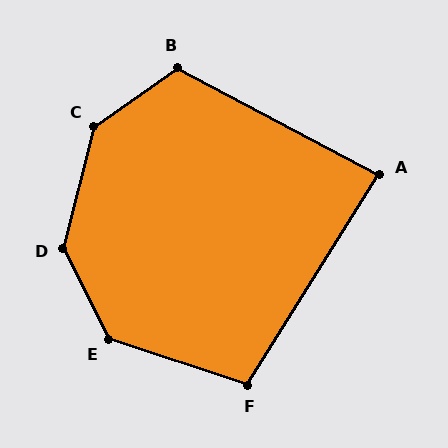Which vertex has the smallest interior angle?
A, at approximately 86 degrees.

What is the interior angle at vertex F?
Approximately 104 degrees (obtuse).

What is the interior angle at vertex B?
Approximately 117 degrees (obtuse).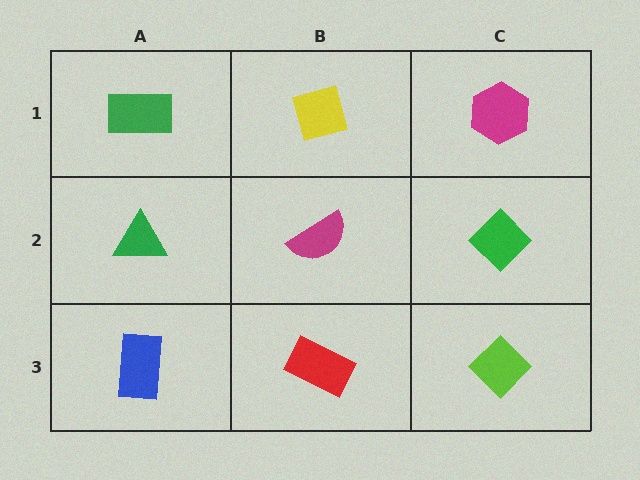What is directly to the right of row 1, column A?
A yellow diamond.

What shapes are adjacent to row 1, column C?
A green diamond (row 2, column C), a yellow diamond (row 1, column B).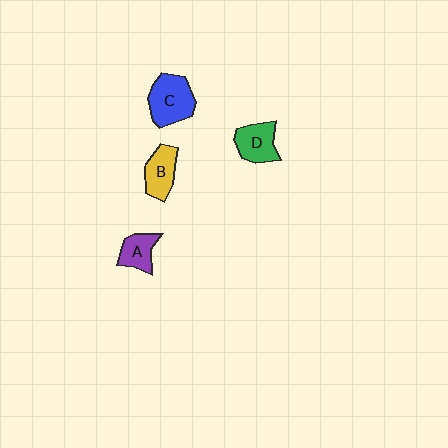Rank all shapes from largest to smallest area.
From largest to smallest: C (blue), D (green), B (yellow), A (purple).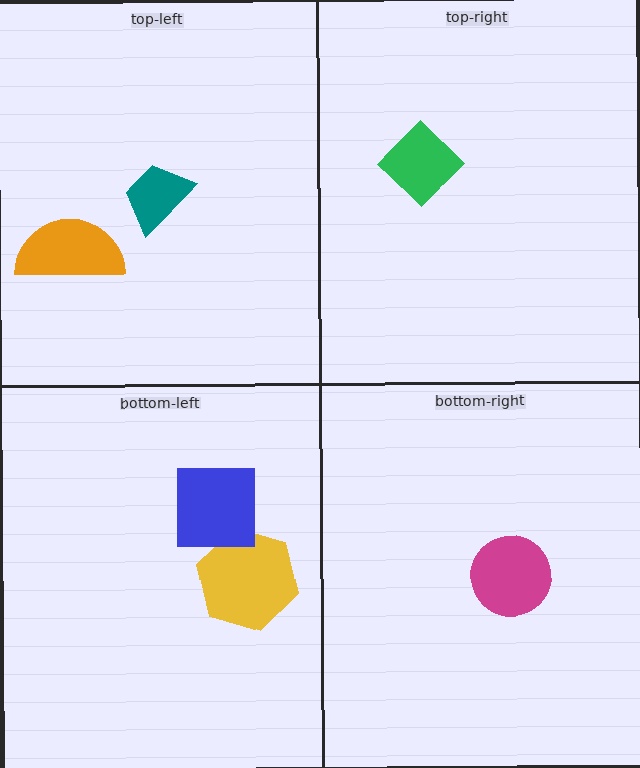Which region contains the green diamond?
The top-right region.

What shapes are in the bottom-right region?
The magenta circle.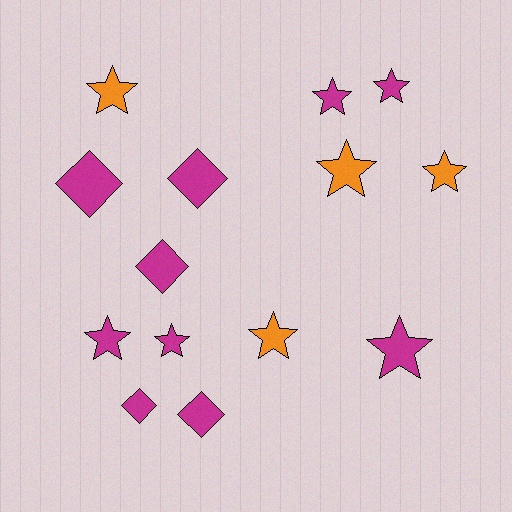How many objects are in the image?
There are 14 objects.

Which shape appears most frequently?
Star, with 9 objects.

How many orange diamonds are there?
There are no orange diamonds.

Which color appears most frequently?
Magenta, with 10 objects.